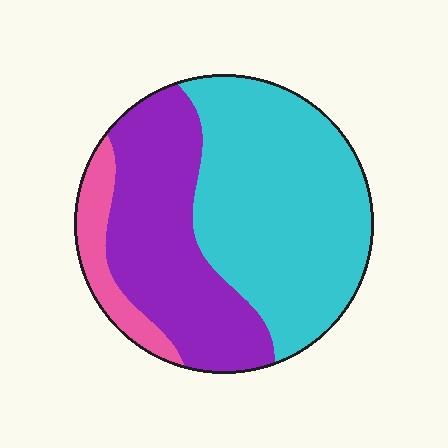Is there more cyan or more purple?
Cyan.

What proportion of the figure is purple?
Purple takes up between a third and a half of the figure.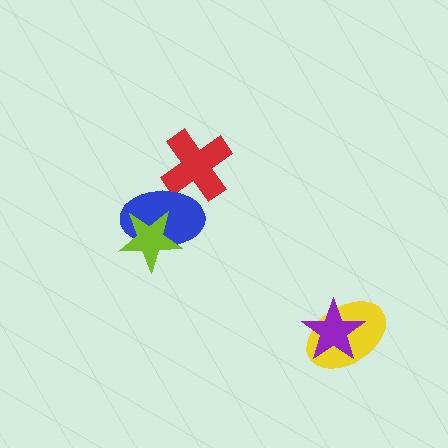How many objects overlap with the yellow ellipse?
1 object overlaps with the yellow ellipse.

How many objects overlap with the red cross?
1 object overlaps with the red cross.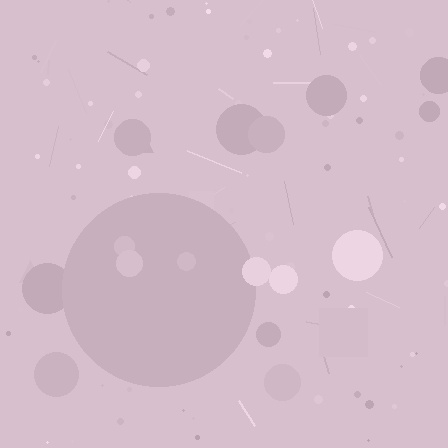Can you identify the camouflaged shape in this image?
The camouflaged shape is a circle.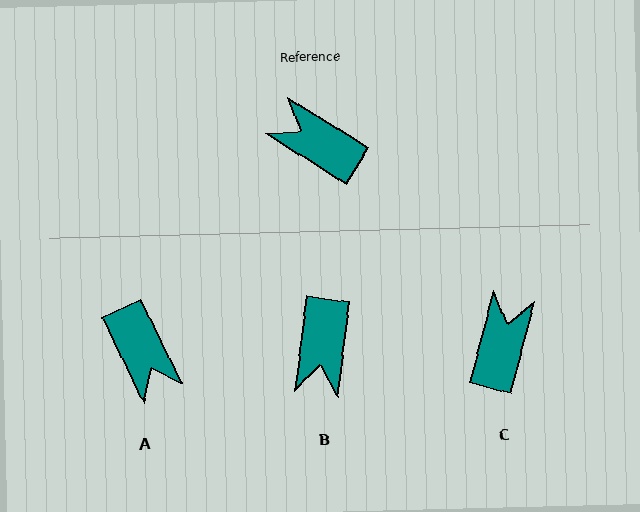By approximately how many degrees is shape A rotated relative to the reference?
Approximately 148 degrees counter-clockwise.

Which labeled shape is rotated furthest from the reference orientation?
A, about 148 degrees away.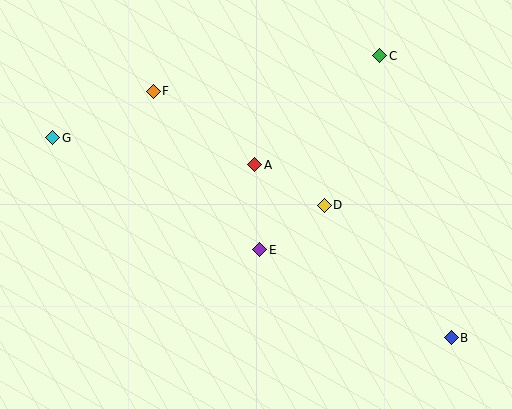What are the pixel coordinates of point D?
Point D is at (324, 205).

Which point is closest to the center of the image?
Point A at (255, 165) is closest to the center.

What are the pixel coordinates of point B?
Point B is at (451, 338).